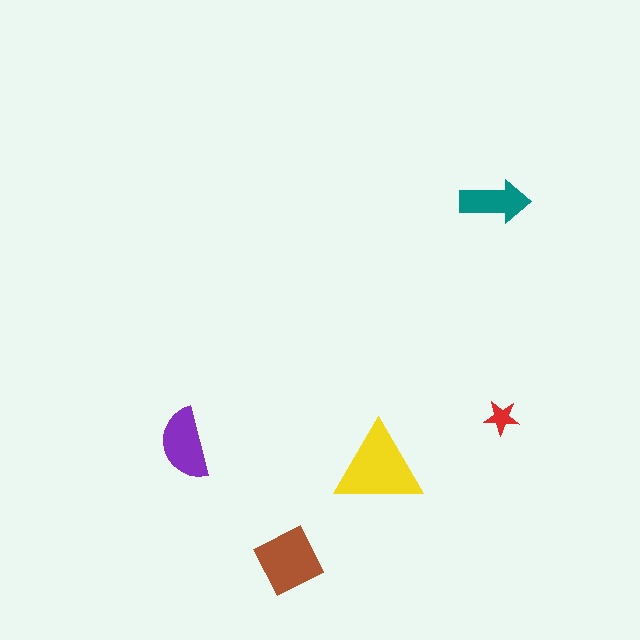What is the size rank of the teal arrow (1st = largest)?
4th.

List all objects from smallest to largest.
The red star, the teal arrow, the purple semicircle, the brown square, the yellow triangle.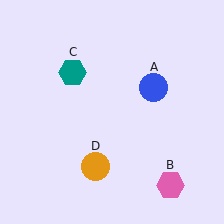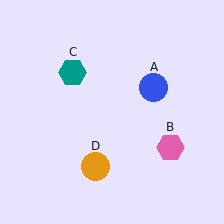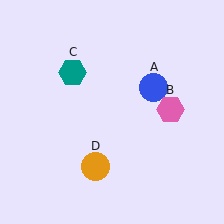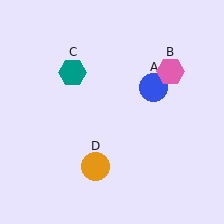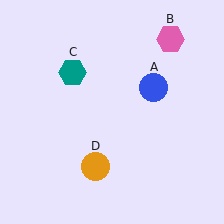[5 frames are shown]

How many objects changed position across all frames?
1 object changed position: pink hexagon (object B).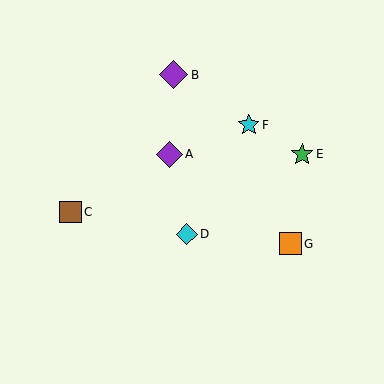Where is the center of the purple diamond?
The center of the purple diamond is at (174, 75).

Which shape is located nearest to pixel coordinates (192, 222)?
The cyan diamond (labeled D) at (187, 234) is nearest to that location.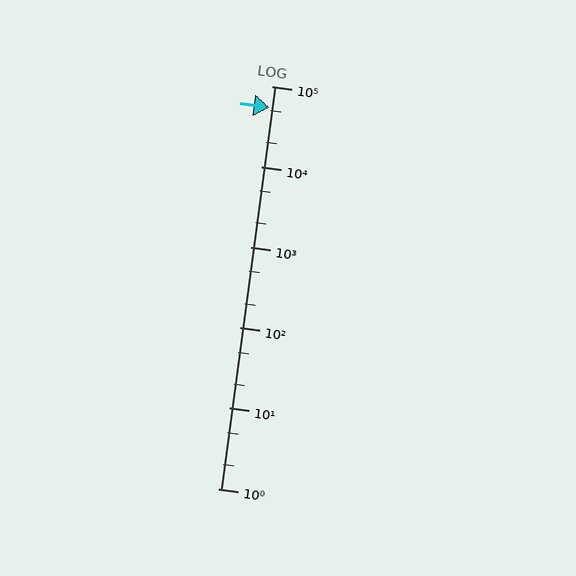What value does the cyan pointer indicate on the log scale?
The pointer indicates approximately 55000.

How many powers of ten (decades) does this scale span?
The scale spans 5 decades, from 1 to 100000.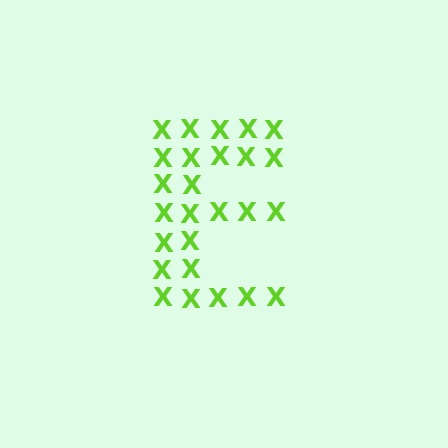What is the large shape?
The large shape is the letter E.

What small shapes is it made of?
It is made of small letter X's.